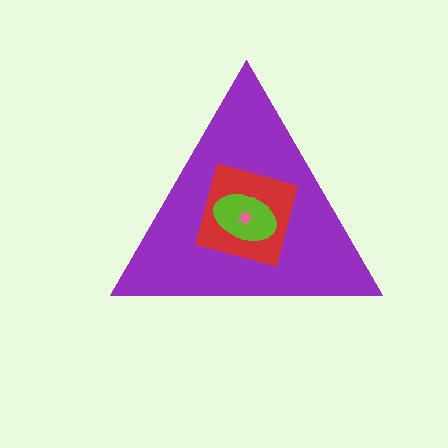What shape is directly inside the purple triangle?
The red square.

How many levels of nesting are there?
4.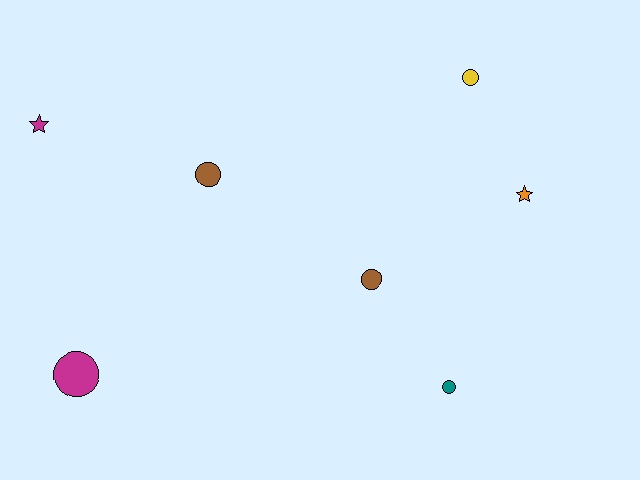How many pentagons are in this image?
There are no pentagons.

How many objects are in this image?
There are 7 objects.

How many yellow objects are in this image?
There is 1 yellow object.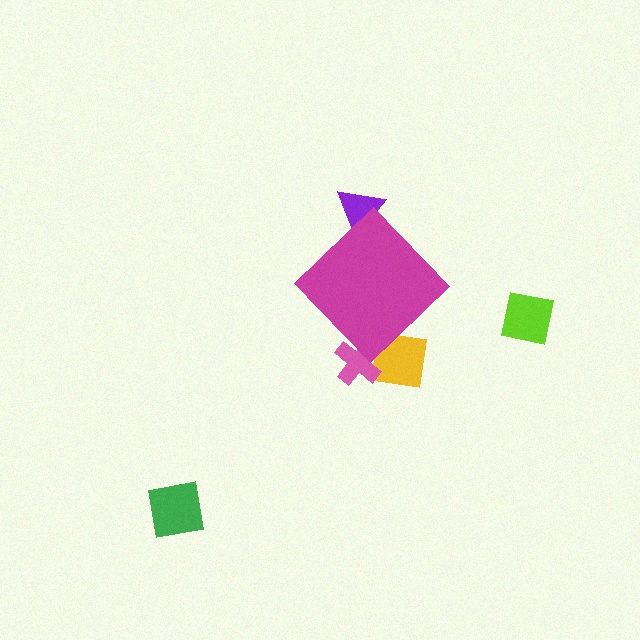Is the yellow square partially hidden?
Yes, the yellow square is partially hidden behind the magenta diamond.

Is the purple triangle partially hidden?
Yes, the purple triangle is partially hidden behind the magenta diamond.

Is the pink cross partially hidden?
Yes, the pink cross is partially hidden behind the magenta diamond.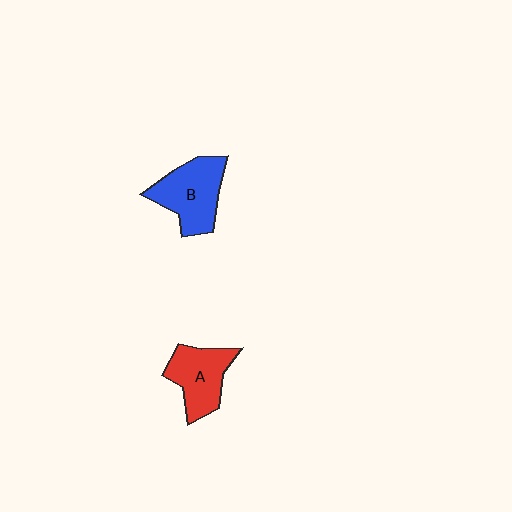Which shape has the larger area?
Shape B (blue).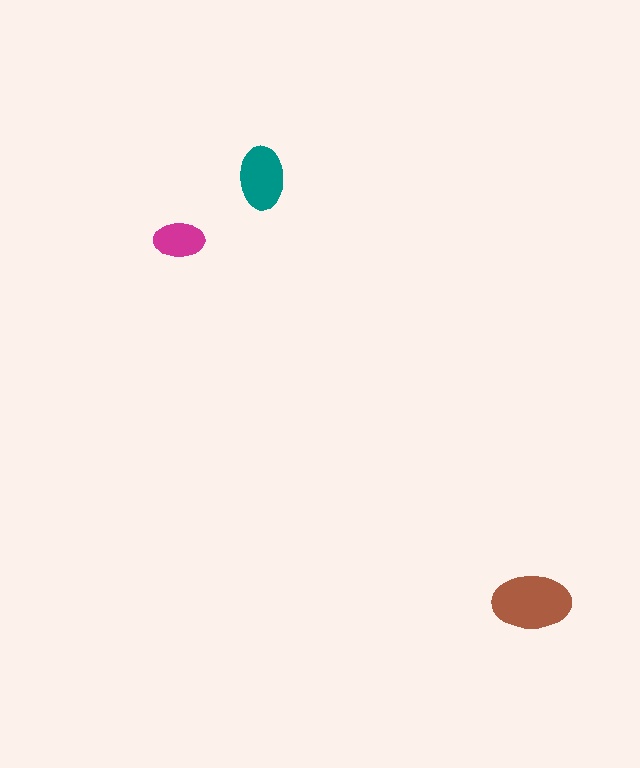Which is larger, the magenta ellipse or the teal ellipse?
The teal one.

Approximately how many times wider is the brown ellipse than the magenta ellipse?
About 1.5 times wider.